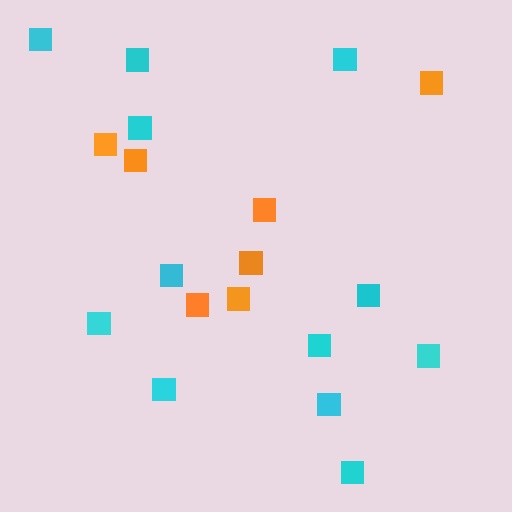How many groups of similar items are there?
There are 2 groups: one group of cyan squares (12) and one group of orange squares (7).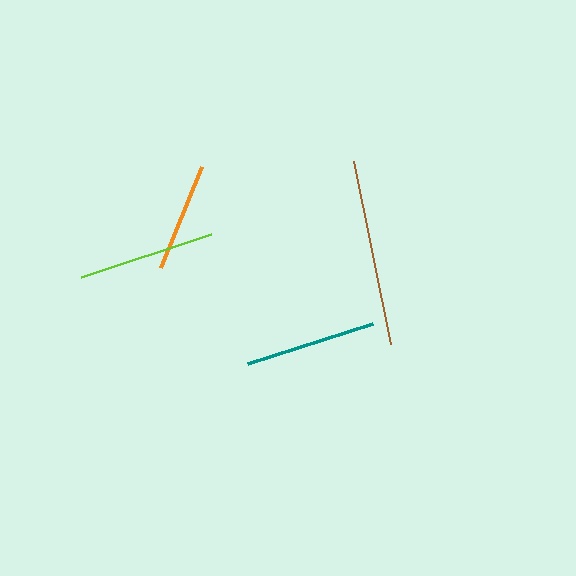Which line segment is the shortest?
The orange line is the shortest at approximately 110 pixels.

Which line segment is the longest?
The brown line is the longest at approximately 187 pixels.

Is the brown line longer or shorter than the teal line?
The brown line is longer than the teal line.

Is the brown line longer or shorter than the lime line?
The brown line is longer than the lime line.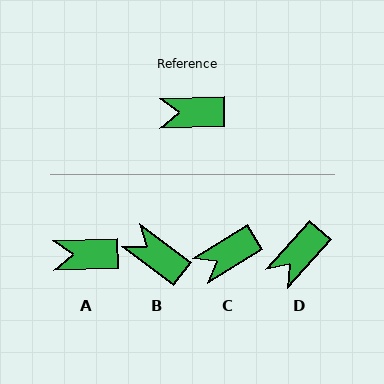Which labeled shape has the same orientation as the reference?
A.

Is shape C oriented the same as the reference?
No, it is off by about 30 degrees.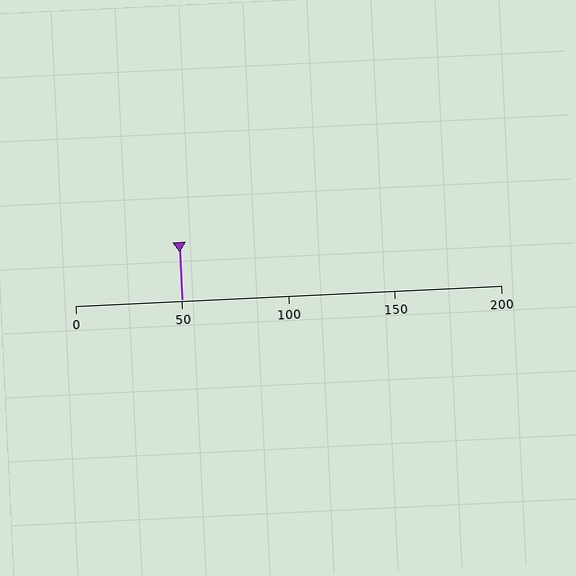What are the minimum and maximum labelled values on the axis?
The axis runs from 0 to 200.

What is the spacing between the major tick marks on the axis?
The major ticks are spaced 50 apart.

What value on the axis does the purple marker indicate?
The marker indicates approximately 50.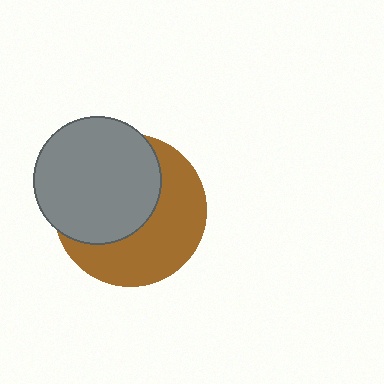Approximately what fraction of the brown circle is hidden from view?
Roughly 51% of the brown circle is hidden behind the gray circle.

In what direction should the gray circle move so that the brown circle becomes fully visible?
The gray circle should move toward the upper-left. That is the shortest direction to clear the overlap and leave the brown circle fully visible.